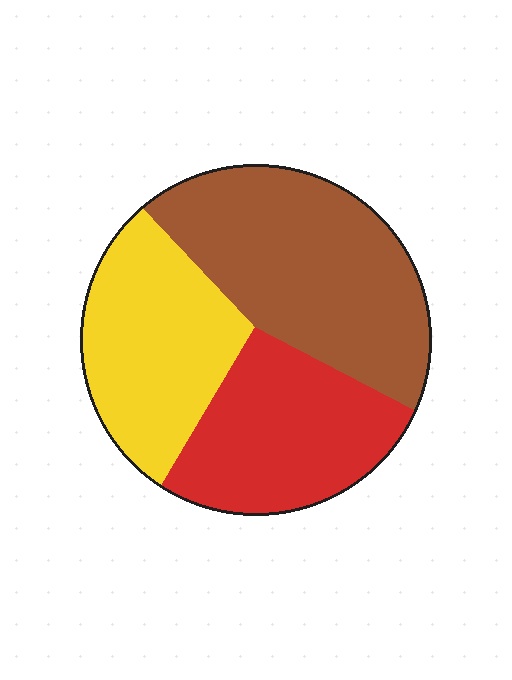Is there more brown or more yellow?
Brown.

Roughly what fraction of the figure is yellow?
Yellow covers 29% of the figure.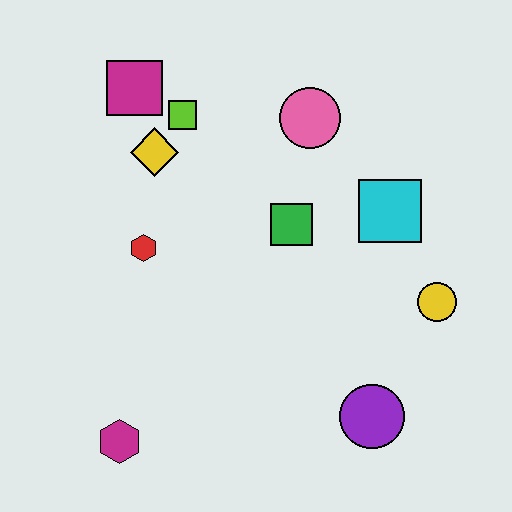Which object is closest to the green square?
The cyan square is closest to the green square.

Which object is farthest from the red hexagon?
The yellow circle is farthest from the red hexagon.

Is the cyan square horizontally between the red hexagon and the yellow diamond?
No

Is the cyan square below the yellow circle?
No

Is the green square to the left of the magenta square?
No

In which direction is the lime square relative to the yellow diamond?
The lime square is above the yellow diamond.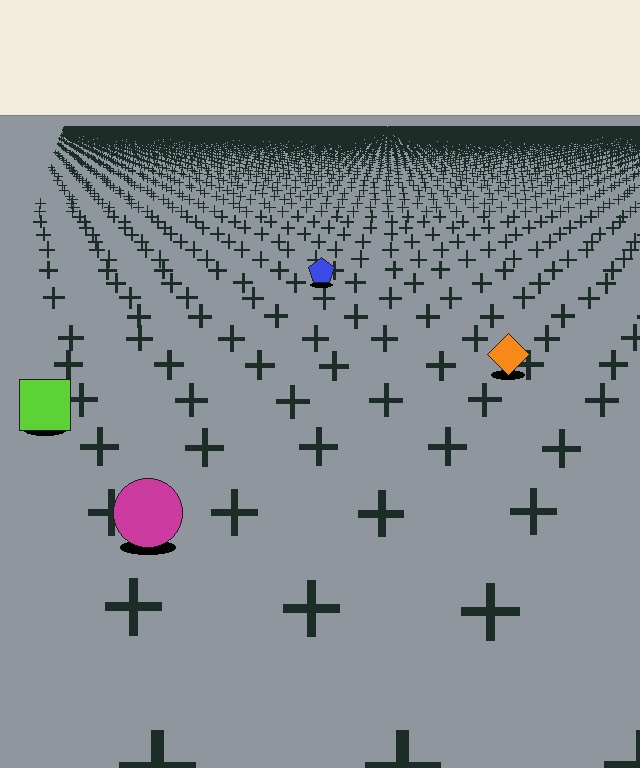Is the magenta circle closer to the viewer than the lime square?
Yes. The magenta circle is closer — you can tell from the texture gradient: the ground texture is coarser near it.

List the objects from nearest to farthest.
From nearest to farthest: the magenta circle, the lime square, the orange diamond, the blue pentagon.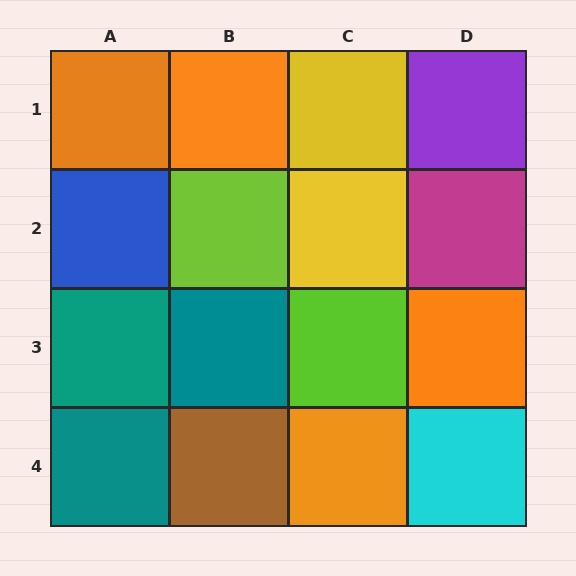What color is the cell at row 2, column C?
Yellow.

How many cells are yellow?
2 cells are yellow.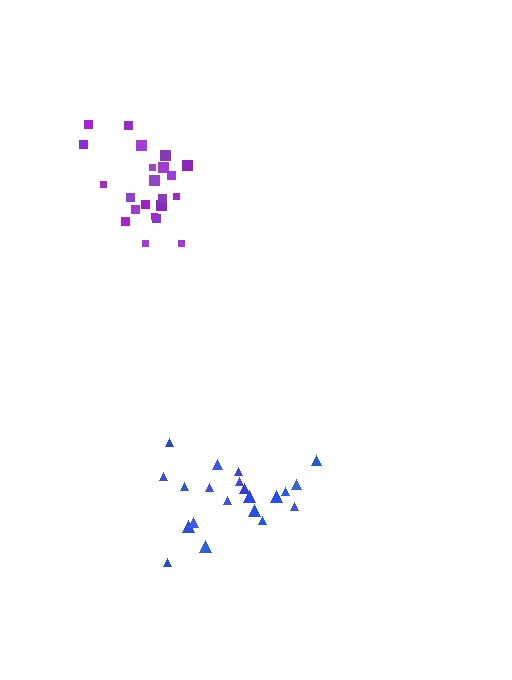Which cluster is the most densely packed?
Purple.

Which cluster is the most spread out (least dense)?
Blue.